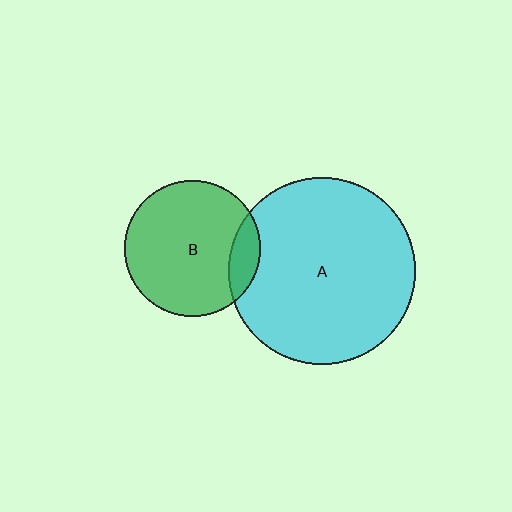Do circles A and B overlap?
Yes.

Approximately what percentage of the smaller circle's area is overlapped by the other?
Approximately 15%.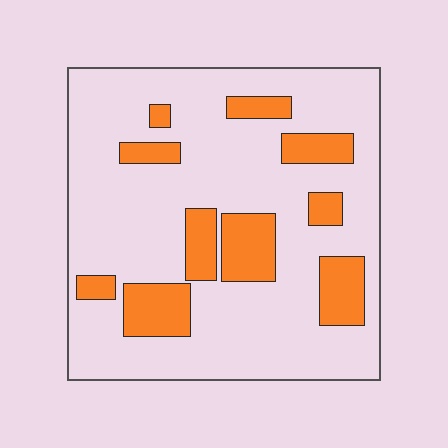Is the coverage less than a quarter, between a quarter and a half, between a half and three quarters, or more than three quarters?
Less than a quarter.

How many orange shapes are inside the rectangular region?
10.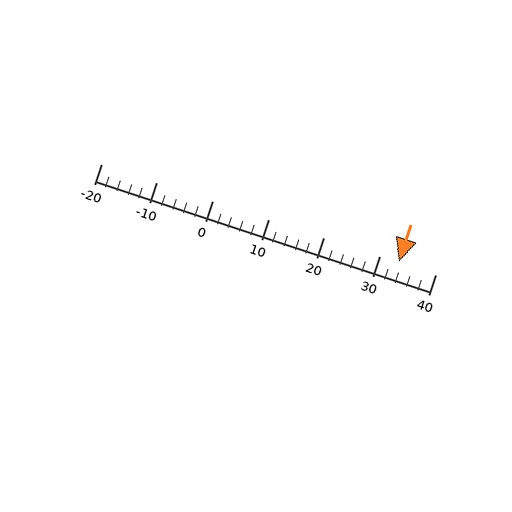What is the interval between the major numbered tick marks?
The major tick marks are spaced 10 units apart.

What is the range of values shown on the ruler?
The ruler shows values from -20 to 40.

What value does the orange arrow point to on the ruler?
The orange arrow points to approximately 33.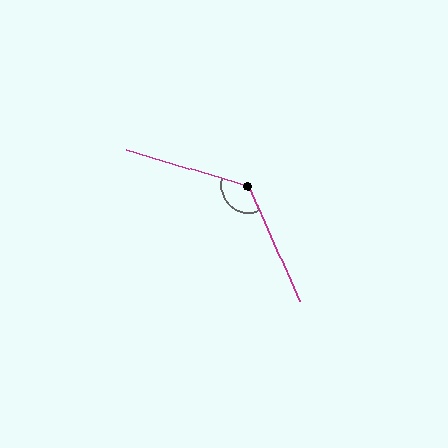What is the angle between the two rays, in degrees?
Approximately 130 degrees.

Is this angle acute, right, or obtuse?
It is obtuse.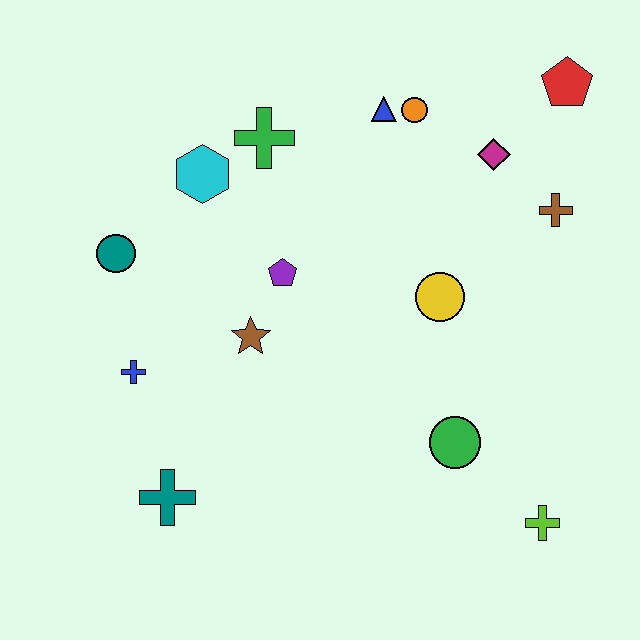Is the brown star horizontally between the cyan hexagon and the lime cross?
Yes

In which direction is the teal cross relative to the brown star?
The teal cross is below the brown star.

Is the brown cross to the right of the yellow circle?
Yes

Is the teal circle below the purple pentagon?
No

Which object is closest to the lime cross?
The green circle is closest to the lime cross.